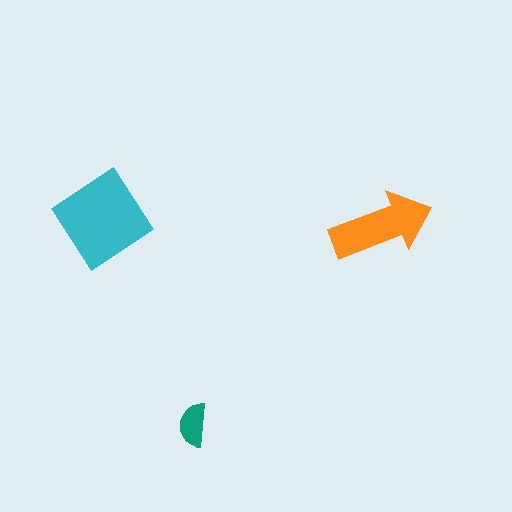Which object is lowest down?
The teal semicircle is bottommost.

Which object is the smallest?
The teal semicircle.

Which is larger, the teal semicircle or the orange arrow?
The orange arrow.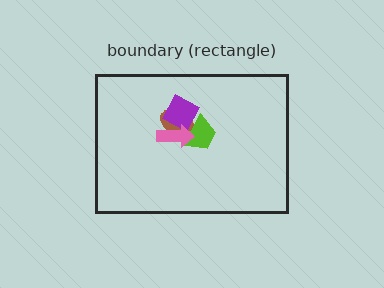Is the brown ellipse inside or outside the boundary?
Inside.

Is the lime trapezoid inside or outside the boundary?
Inside.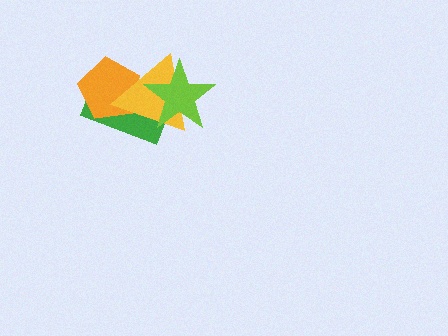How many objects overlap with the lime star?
2 objects overlap with the lime star.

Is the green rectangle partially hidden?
Yes, it is partially covered by another shape.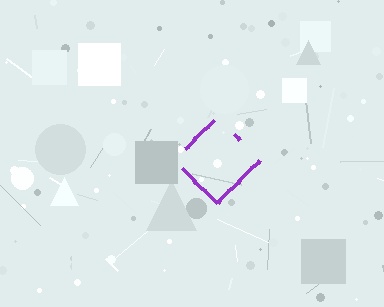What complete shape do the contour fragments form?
The contour fragments form a diamond.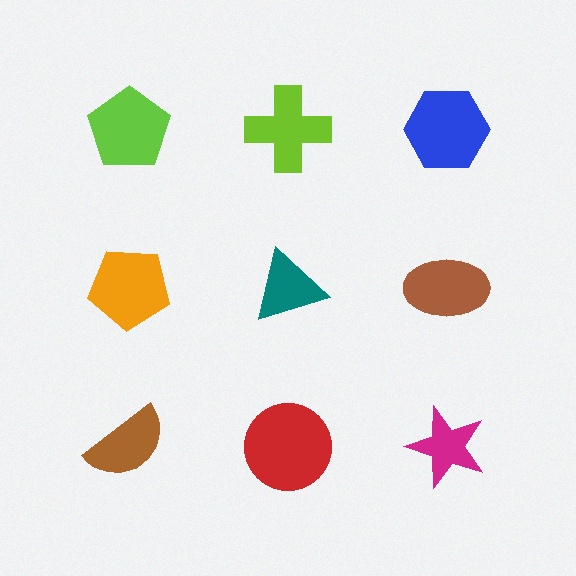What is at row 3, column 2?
A red circle.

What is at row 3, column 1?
A brown semicircle.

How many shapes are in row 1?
3 shapes.